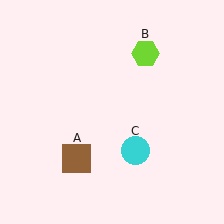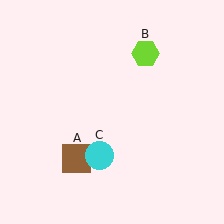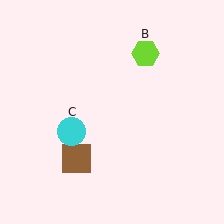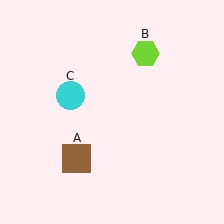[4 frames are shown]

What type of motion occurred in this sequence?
The cyan circle (object C) rotated clockwise around the center of the scene.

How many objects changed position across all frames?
1 object changed position: cyan circle (object C).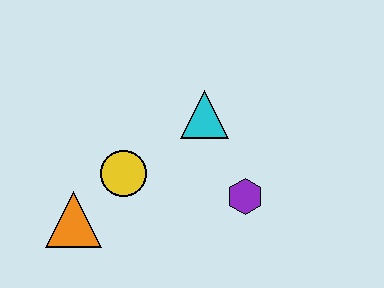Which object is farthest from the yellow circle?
The purple hexagon is farthest from the yellow circle.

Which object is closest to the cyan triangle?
The purple hexagon is closest to the cyan triangle.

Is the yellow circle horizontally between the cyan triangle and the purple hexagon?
No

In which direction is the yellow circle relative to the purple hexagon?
The yellow circle is to the left of the purple hexagon.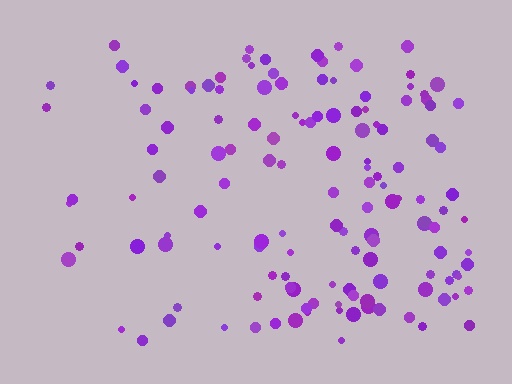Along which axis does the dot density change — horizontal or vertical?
Horizontal.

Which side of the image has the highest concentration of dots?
The right.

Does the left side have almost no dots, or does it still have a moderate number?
Still a moderate number, just noticeably fewer than the right.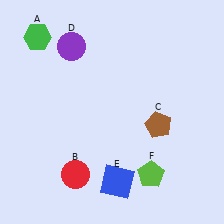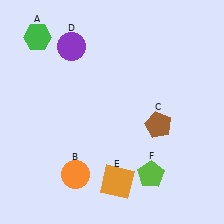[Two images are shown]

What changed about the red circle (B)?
In Image 1, B is red. In Image 2, it changed to orange.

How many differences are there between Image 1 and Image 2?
There are 2 differences between the two images.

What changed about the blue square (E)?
In Image 1, E is blue. In Image 2, it changed to orange.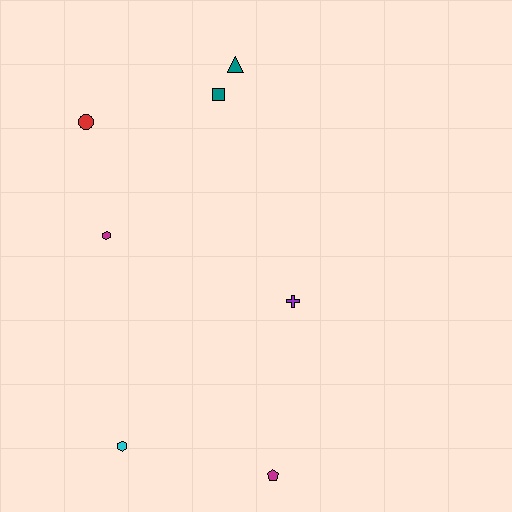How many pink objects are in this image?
There are no pink objects.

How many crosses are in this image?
There is 1 cross.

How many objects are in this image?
There are 7 objects.